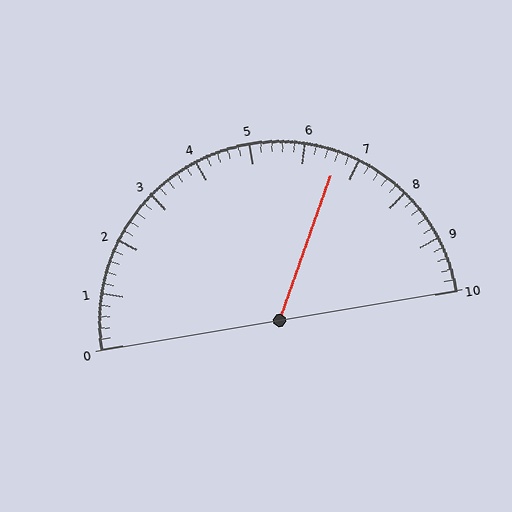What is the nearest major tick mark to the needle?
The nearest major tick mark is 7.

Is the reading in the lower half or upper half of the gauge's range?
The reading is in the upper half of the range (0 to 10).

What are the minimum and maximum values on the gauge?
The gauge ranges from 0 to 10.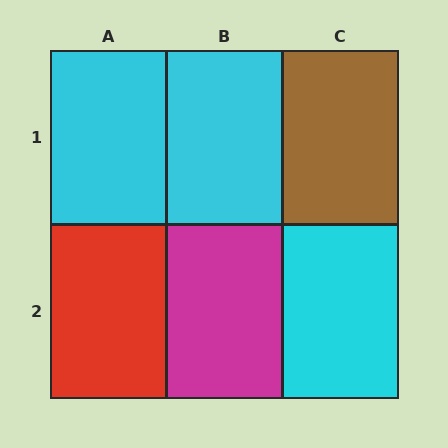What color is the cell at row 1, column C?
Brown.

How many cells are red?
1 cell is red.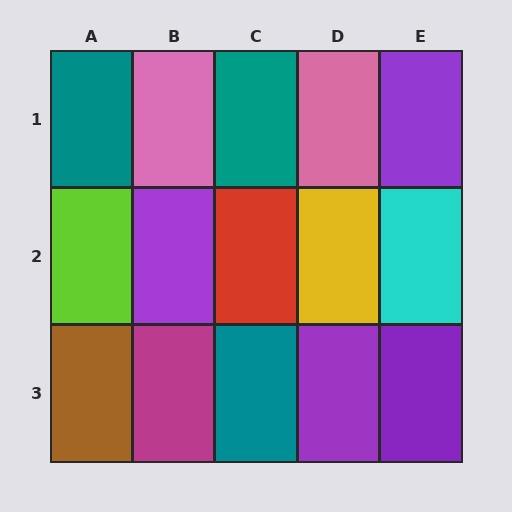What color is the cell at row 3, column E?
Purple.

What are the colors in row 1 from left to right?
Teal, pink, teal, pink, purple.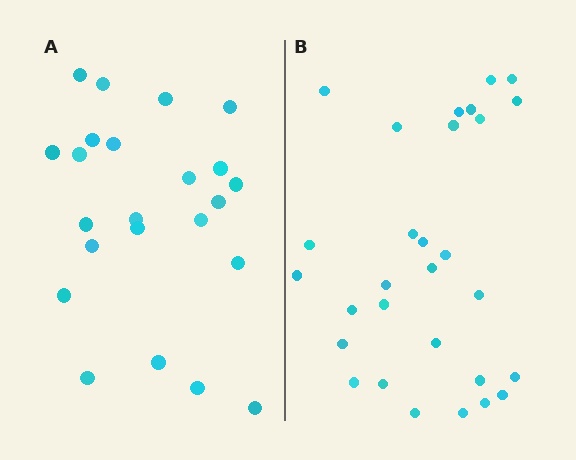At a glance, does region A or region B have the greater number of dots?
Region B (the right region) has more dots.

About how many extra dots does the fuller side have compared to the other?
Region B has about 6 more dots than region A.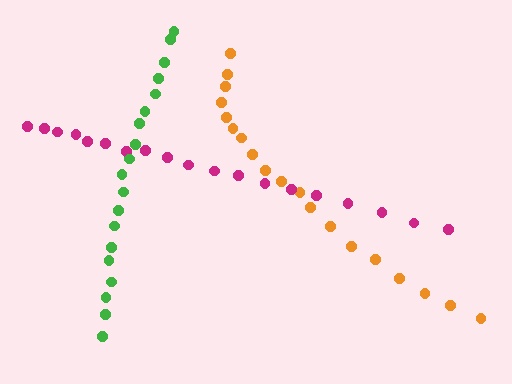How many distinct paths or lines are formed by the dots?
There are 3 distinct paths.